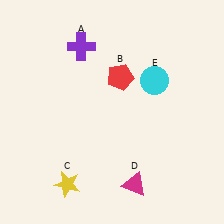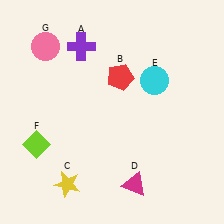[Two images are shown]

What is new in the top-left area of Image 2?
A pink circle (G) was added in the top-left area of Image 2.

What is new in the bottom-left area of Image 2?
A lime diamond (F) was added in the bottom-left area of Image 2.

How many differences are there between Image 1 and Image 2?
There are 2 differences between the two images.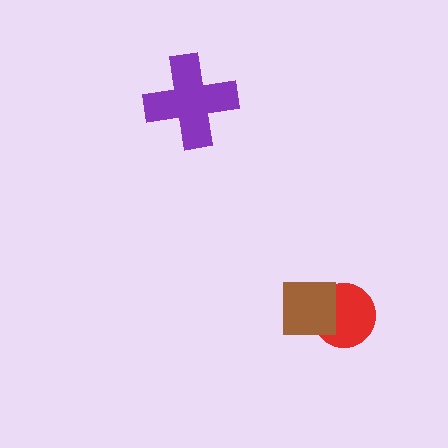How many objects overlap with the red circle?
1 object overlaps with the red circle.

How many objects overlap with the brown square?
1 object overlaps with the brown square.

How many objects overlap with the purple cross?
0 objects overlap with the purple cross.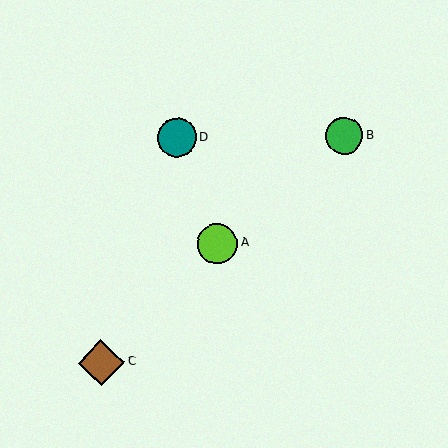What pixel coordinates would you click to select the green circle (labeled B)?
Click at (344, 136) to select the green circle B.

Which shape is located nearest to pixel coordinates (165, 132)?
The teal circle (labeled D) at (177, 137) is nearest to that location.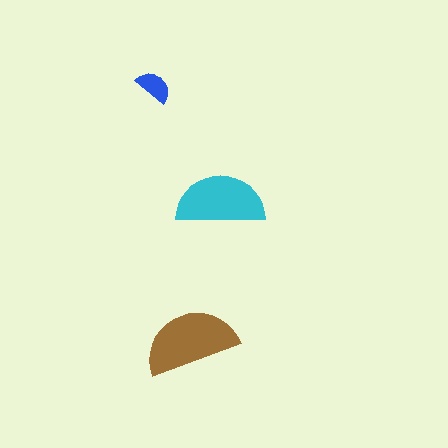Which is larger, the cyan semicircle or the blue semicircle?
The cyan one.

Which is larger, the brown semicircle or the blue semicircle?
The brown one.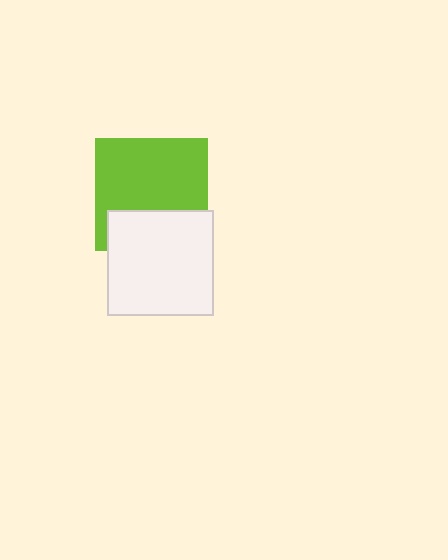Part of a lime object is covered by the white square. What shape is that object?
It is a square.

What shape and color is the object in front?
The object in front is a white square.